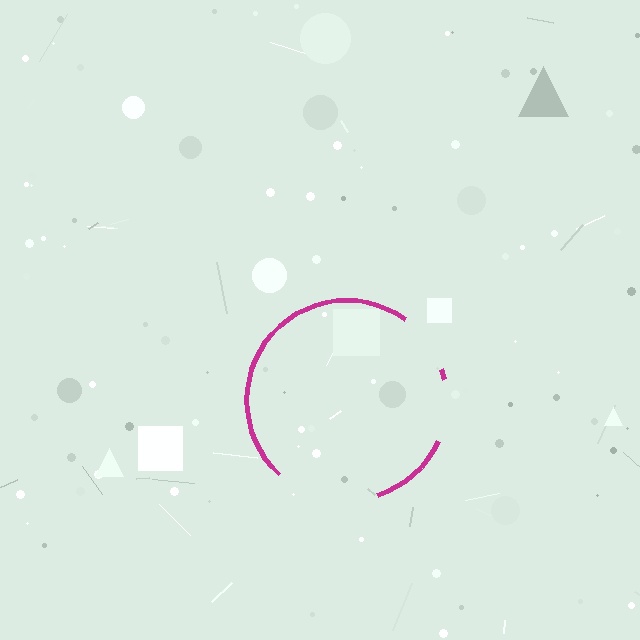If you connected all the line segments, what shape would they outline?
They would outline a circle.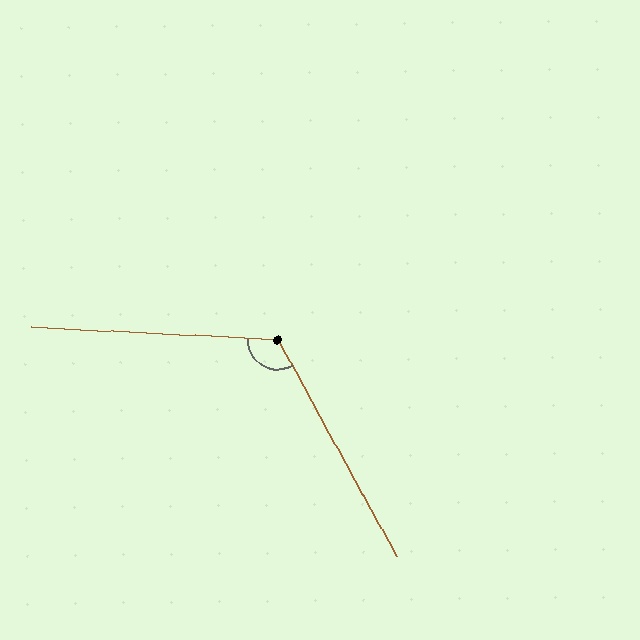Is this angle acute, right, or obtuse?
It is obtuse.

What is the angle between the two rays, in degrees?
Approximately 121 degrees.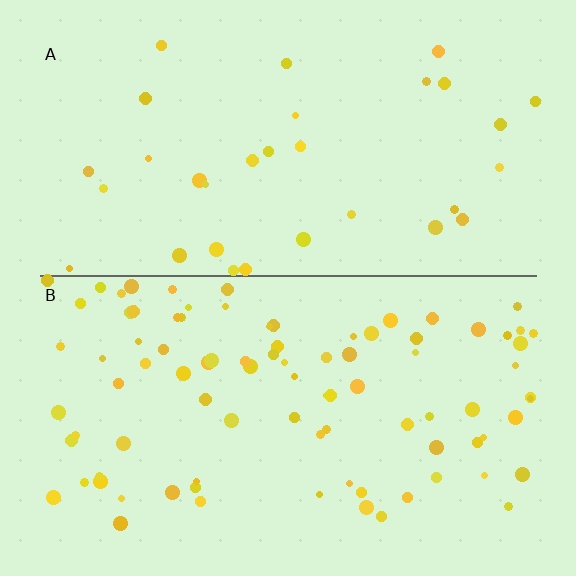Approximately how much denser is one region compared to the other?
Approximately 2.8× — region B over region A.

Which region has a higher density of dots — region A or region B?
B (the bottom).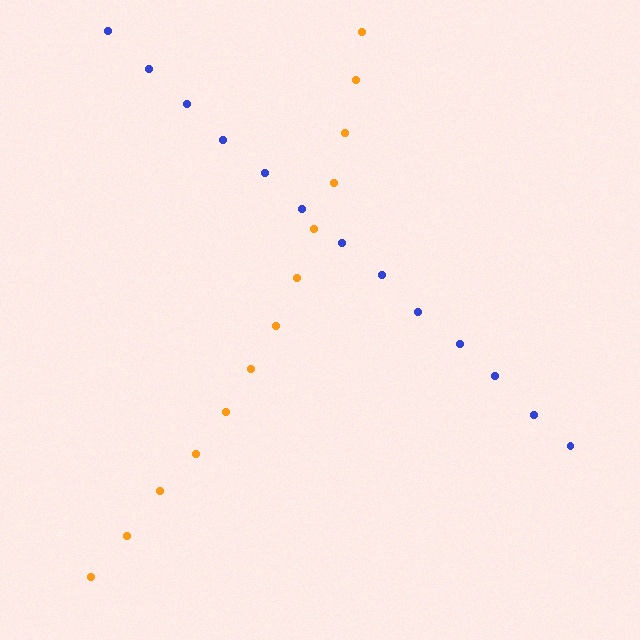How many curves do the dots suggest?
There are 2 distinct paths.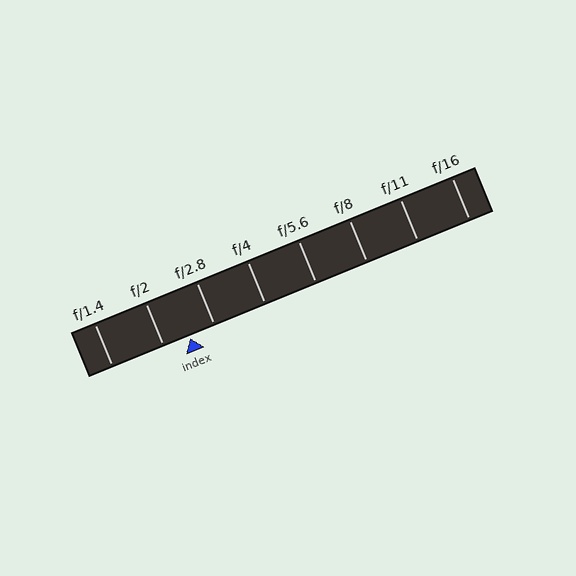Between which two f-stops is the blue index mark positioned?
The index mark is between f/2 and f/2.8.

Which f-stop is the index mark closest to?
The index mark is closest to f/2.8.